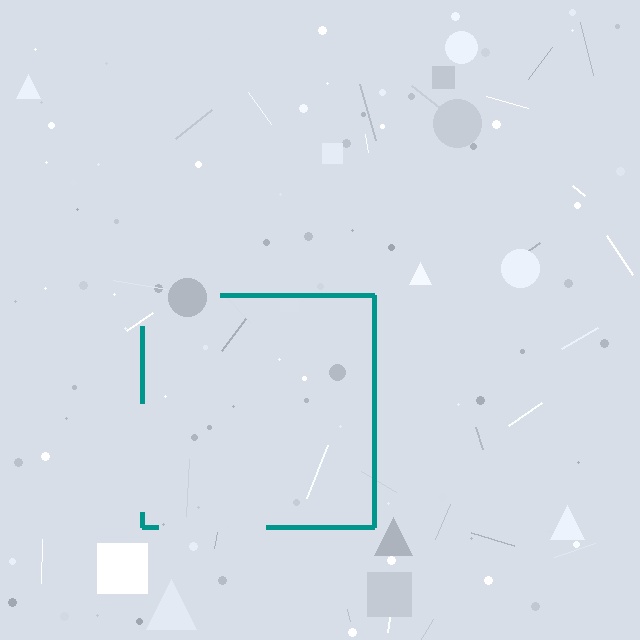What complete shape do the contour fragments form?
The contour fragments form a square.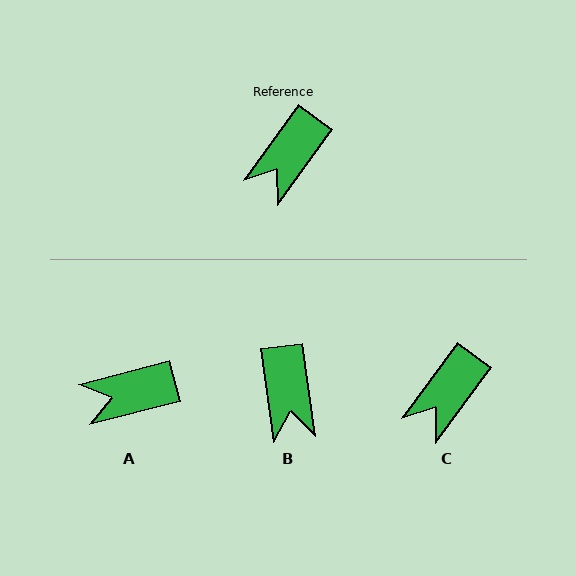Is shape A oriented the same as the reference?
No, it is off by about 39 degrees.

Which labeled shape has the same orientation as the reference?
C.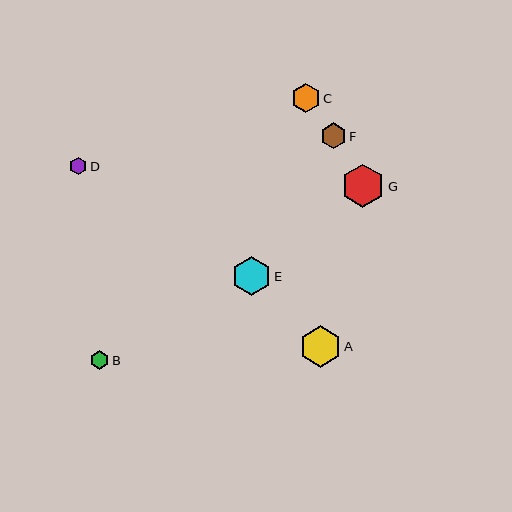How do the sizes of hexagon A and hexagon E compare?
Hexagon A and hexagon E are approximately the same size.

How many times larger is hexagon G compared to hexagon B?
Hexagon G is approximately 2.3 times the size of hexagon B.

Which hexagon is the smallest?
Hexagon D is the smallest with a size of approximately 17 pixels.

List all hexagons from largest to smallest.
From largest to smallest: G, A, E, C, F, B, D.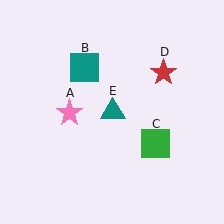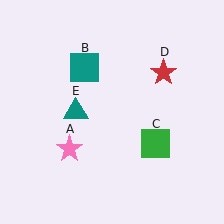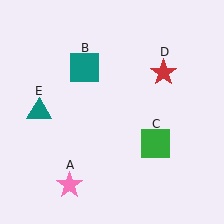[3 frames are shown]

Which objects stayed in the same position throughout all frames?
Teal square (object B) and green square (object C) and red star (object D) remained stationary.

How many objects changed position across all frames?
2 objects changed position: pink star (object A), teal triangle (object E).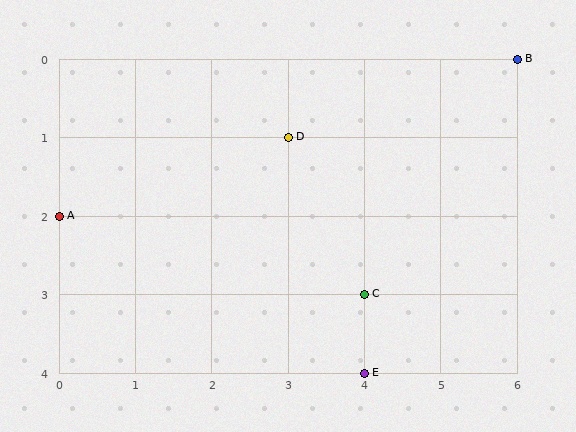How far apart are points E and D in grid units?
Points E and D are 1 column and 3 rows apart (about 3.2 grid units diagonally).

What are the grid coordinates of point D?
Point D is at grid coordinates (3, 1).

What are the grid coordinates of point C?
Point C is at grid coordinates (4, 3).